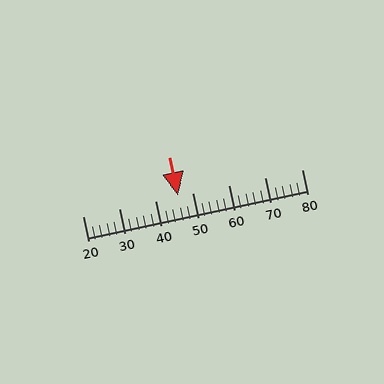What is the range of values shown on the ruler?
The ruler shows values from 20 to 80.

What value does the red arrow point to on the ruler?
The red arrow points to approximately 46.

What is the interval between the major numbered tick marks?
The major tick marks are spaced 10 units apart.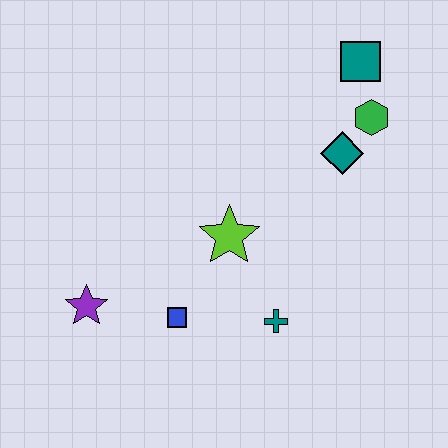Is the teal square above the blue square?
Yes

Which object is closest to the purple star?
The blue square is closest to the purple star.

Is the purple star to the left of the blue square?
Yes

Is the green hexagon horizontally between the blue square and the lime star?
No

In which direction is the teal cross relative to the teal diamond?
The teal cross is below the teal diamond.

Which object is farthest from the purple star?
The teal square is farthest from the purple star.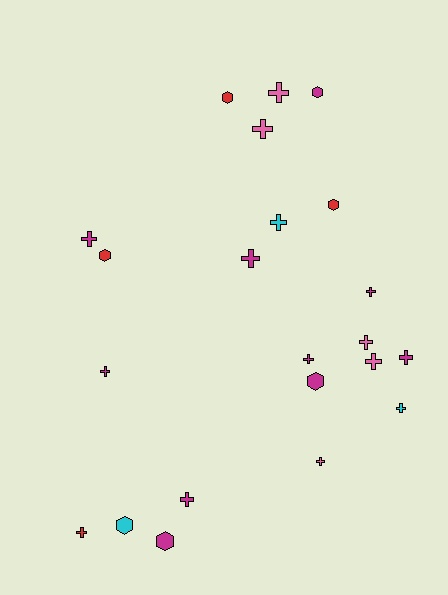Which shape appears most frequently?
Cross, with 15 objects.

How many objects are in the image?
There are 22 objects.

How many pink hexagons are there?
There are no pink hexagons.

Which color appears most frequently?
Magenta, with 10 objects.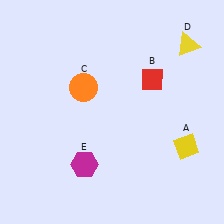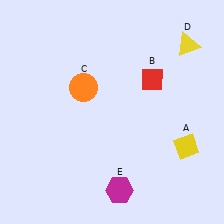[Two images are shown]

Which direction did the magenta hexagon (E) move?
The magenta hexagon (E) moved right.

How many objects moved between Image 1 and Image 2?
1 object moved between the two images.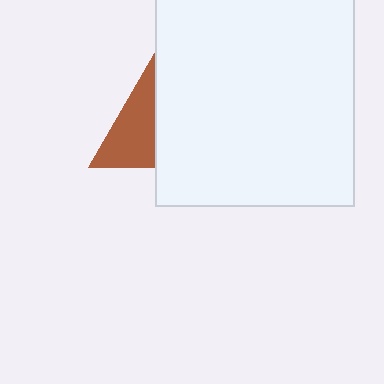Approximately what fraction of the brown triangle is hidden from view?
Roughly 49% of the brown triangle is hidden behind the white rectangle.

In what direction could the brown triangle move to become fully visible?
The brown triangle could move left. That would shift it out from behind the white rectangle entirely.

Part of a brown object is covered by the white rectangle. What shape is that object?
It is a triangle.